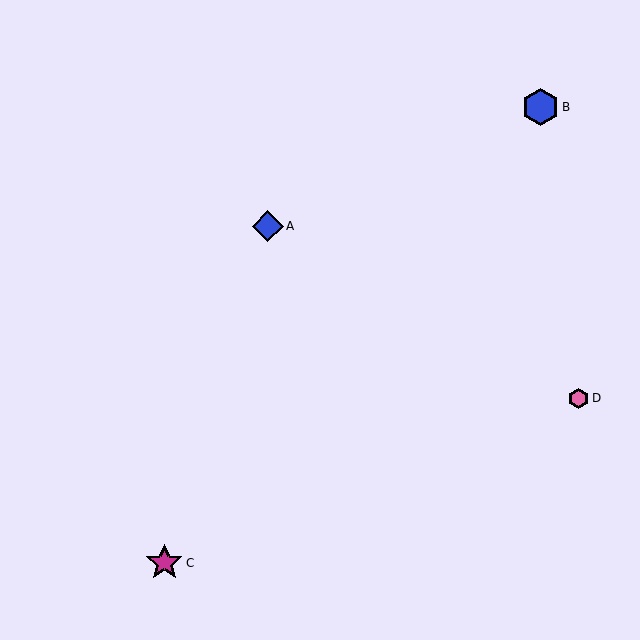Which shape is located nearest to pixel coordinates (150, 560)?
The magenta star (labeled C) at (164, 563) is nearest to that location.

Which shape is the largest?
The magenta star (labeled C) is the largest.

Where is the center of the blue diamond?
The center of the blue diamond is at (268, 226).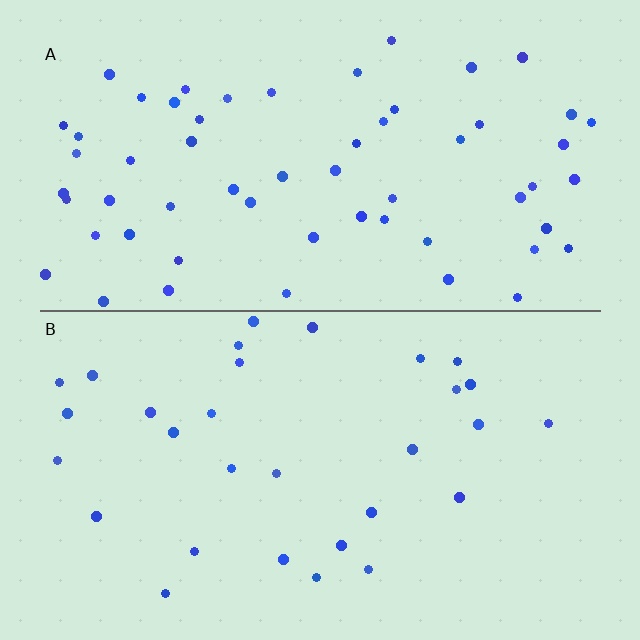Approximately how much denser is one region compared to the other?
Approximately 1.9× — region A over region B.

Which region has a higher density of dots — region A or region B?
A (the top).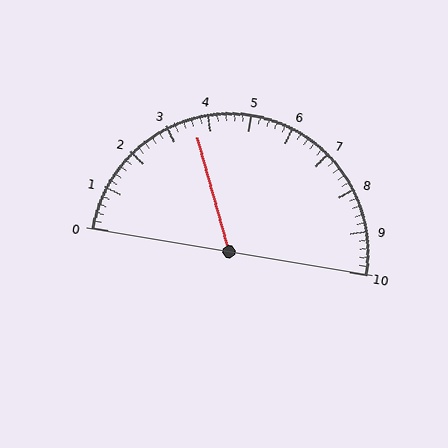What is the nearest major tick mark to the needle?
The nearest major tick mark is 4.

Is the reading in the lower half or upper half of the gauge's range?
The reading is in the lower half of the range (0 to 10).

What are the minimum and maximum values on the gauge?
The gauge ranges from 0 to 10.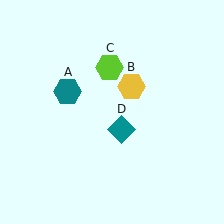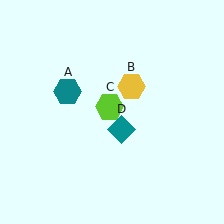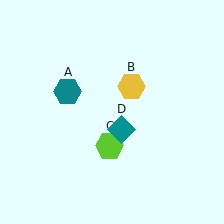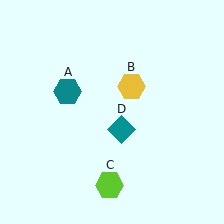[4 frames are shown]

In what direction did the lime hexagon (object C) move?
The lime hexagon (object C) moved down.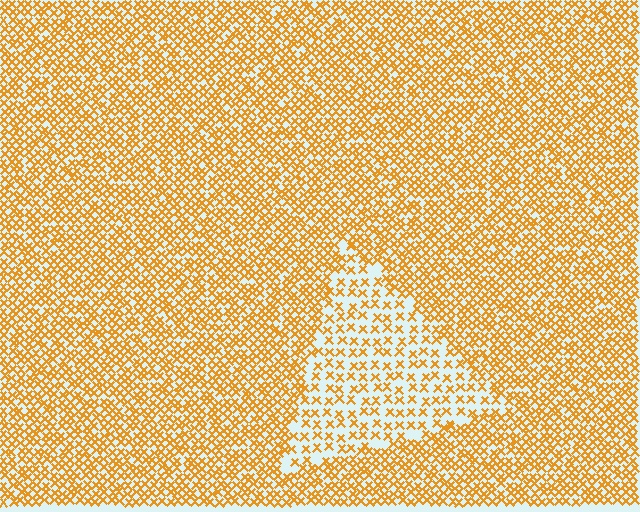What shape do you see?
I see a triangle.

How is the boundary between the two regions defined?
The boundary is defined by a change in element density (approximately 2.1x ratio). All elements are the same color, size, and shape.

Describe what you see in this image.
The image contains small orange elements arranged at two different densities. A triangle-shaped region is visible where the elements are less densely packed than the surrounding area.